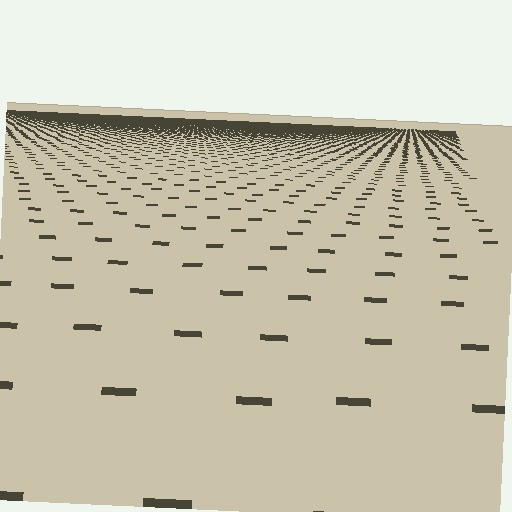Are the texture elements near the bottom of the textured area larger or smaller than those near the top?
Larger. Near the bottom, elements are closer to the viewer and appear at a bigger on-screen size.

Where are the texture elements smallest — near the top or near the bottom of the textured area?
Near the top.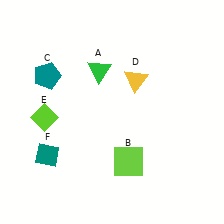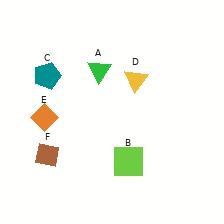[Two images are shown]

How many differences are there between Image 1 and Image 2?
There are 2 differences between the two images.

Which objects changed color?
E changed from lime to orange. F changed from teal to brown.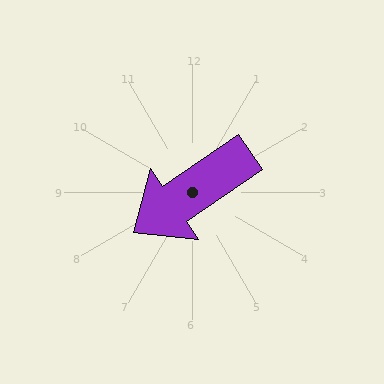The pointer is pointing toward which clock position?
Roughly 8 o'clock.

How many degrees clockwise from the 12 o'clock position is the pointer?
Approximately 236 degrees.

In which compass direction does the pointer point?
Southwest.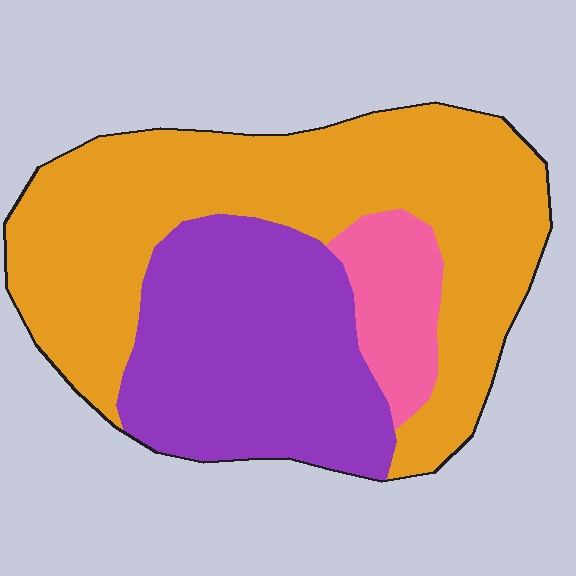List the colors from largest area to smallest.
From largest to smallest: orange, purple, pink.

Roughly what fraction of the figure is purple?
Purple takes up between a quarter and a half of the figure.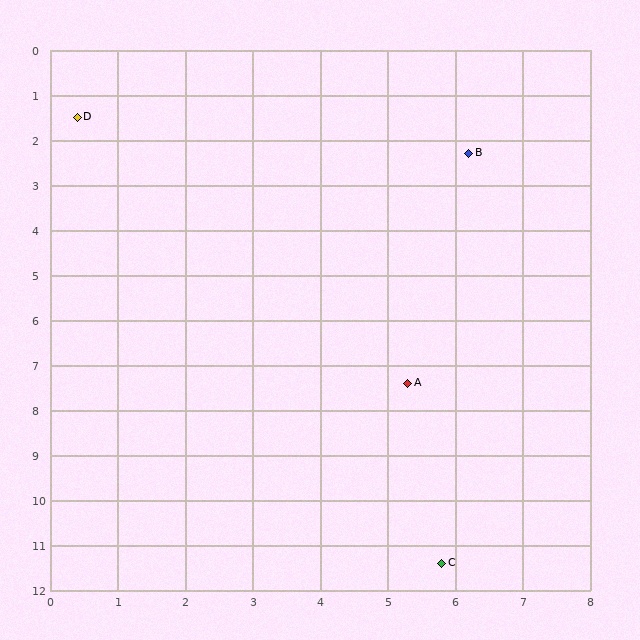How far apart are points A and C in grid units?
Points A and C are about 4.0 grid units apart.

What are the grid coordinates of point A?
Point A is at approximately (5.3, 7.4).